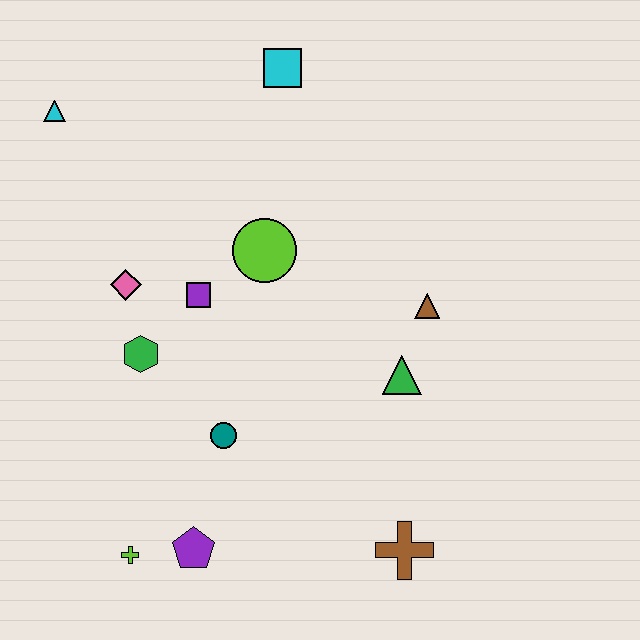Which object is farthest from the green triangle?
The cyan triangle is farthest from the green triangle.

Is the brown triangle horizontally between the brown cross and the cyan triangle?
No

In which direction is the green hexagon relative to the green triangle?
The green hexagon is to the left of the green triangle.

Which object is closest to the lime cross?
The purple pentagon is closest to the lime cross.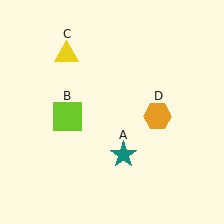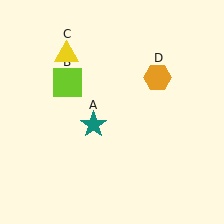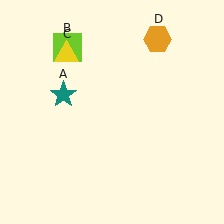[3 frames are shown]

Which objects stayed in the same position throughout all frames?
Yellow triangle (object C) remained stationary.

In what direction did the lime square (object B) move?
The lime square (object B) moved up.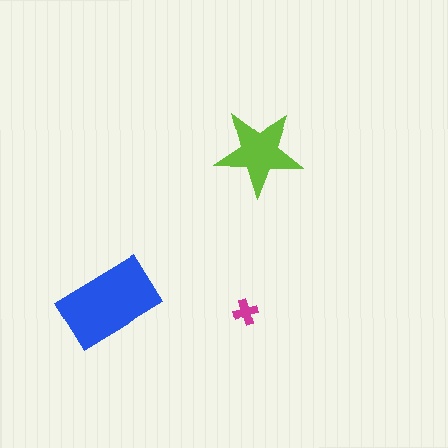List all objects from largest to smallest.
The blue rectangle, the lime star, the magenta cross.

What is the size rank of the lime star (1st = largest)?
2nd.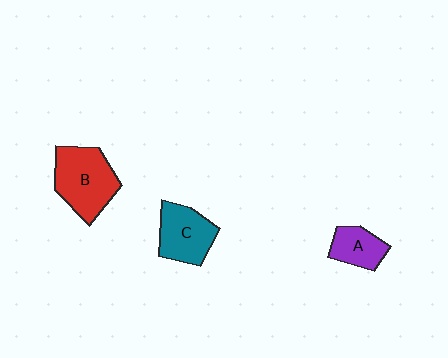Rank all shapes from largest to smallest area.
From largest to smallest: B (red), C (teal), A (purple).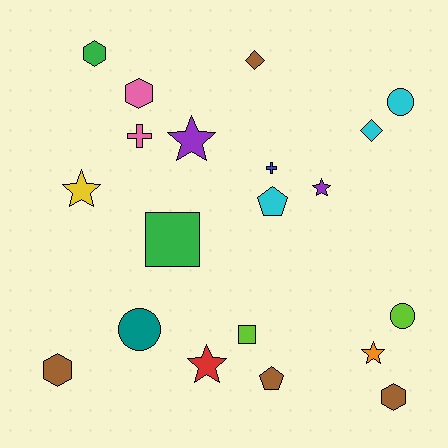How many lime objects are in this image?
There are 2 lime objects.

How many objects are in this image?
There are 20 objects.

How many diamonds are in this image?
There are 2 diamonds.